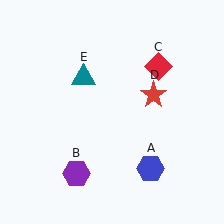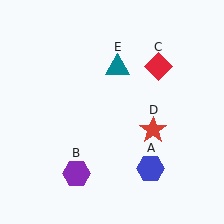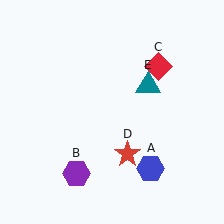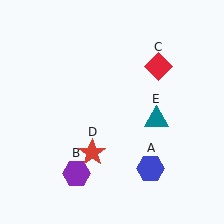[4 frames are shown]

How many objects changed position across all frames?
2 objects changed position: red star (object D), teal triangle (object E).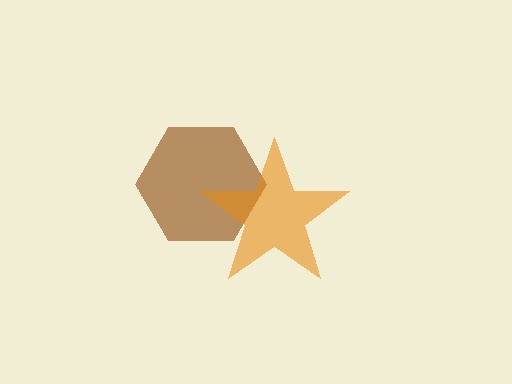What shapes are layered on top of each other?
The layered shapes are: a brown hexagon, an orange star.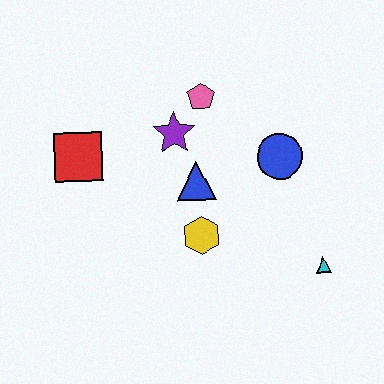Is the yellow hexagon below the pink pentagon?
Yes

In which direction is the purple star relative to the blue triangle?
The purple star is above the blue triangle.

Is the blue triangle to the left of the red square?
No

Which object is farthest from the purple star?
The cyan triangle is farthest from the purple star.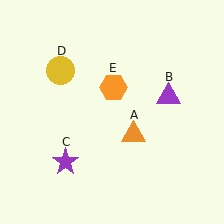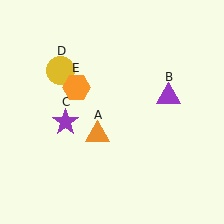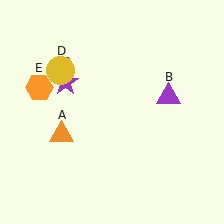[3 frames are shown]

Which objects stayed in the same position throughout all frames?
Purple triangle (object B) and yellow circle (object D) remained stationary.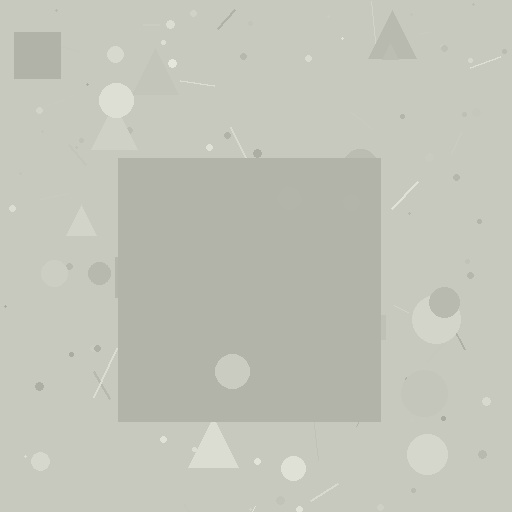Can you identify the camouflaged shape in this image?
The camouflaged shape is a square.